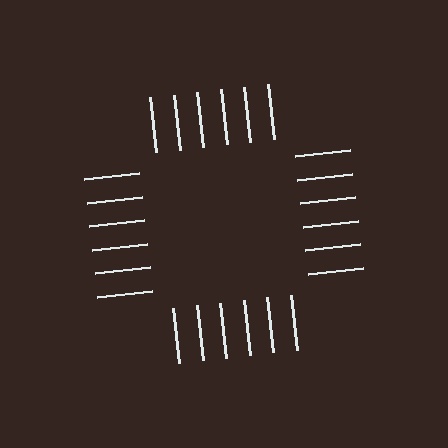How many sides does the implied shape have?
4 sides — the line-ends trace a square.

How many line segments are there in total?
24 — 6 along each of the 4 edges.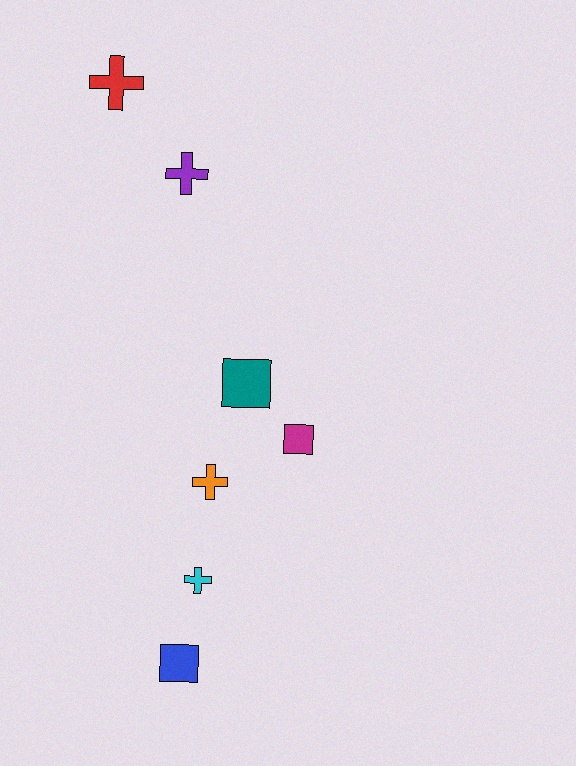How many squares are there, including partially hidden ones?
There are 3 squares.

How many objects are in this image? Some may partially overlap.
There are 7 objects.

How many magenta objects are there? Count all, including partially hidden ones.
There is 1 magenta object.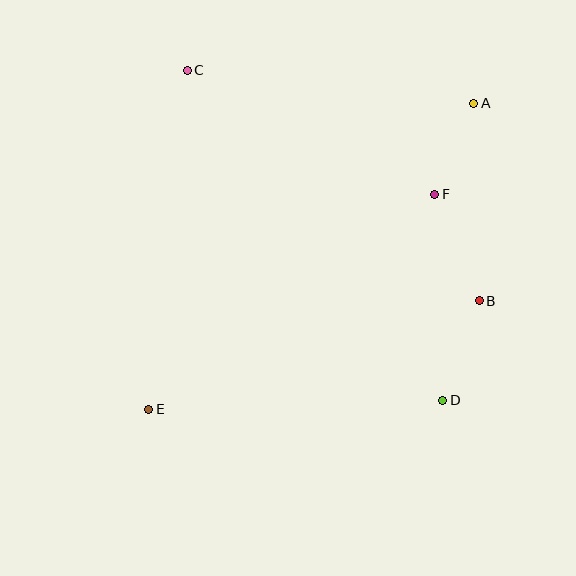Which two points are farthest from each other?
Points A and E are farthest from each other.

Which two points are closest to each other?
Points A and F are closest to each other.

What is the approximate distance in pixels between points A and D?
The distance between A and D is approximately 299 pixels.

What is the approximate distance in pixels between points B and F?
The distance between B and F is approximately 116 pixels.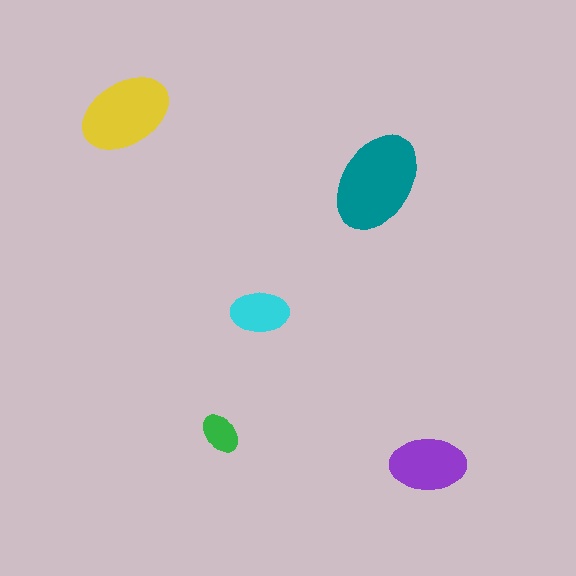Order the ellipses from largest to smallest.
the teal one, the yellow one, the purple one, the cyan one, the green one.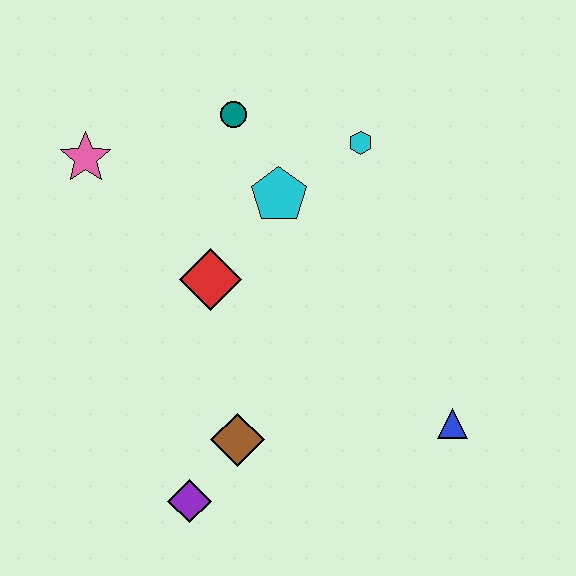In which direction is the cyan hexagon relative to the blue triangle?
The cyan hexagon is above the blue triangle.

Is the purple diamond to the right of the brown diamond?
No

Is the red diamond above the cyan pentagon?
No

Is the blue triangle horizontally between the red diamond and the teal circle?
No